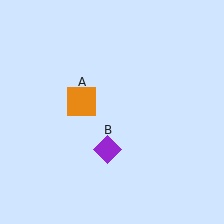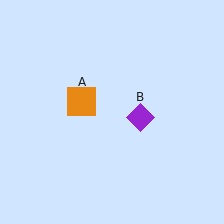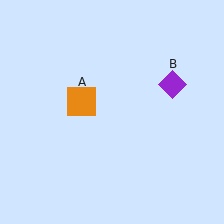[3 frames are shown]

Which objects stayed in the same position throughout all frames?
Orange square (object A) remained stationary.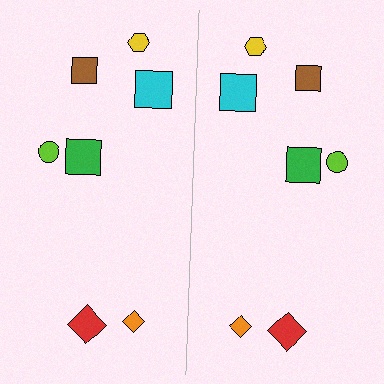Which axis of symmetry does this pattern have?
The pattern has a vertical axis of symmetry running through the center of the image.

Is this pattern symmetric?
Yes, this pattern has bilateral (reflection) symmetry.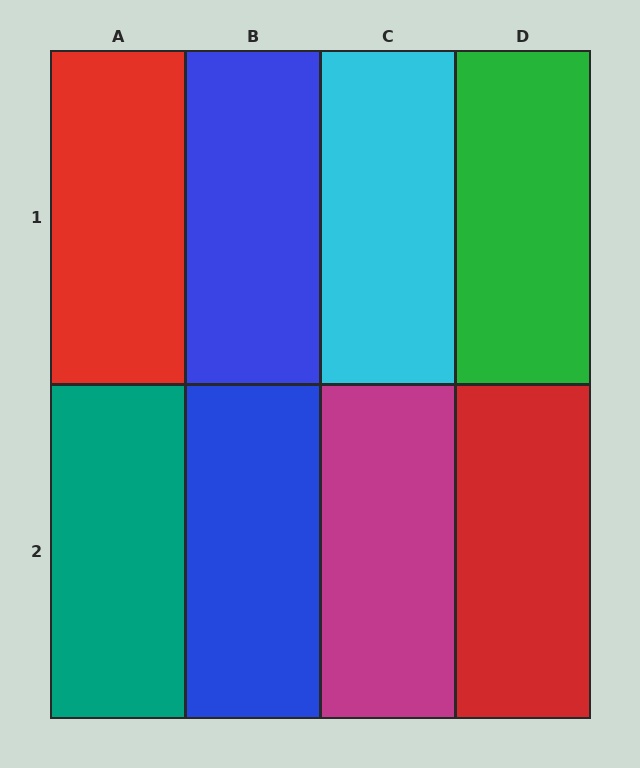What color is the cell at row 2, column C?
Magenta.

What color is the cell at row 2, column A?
Teal.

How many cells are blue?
2 cells are blue.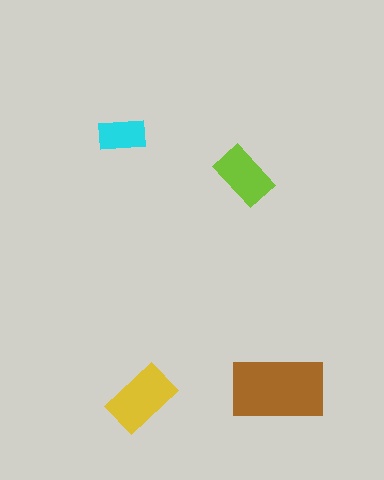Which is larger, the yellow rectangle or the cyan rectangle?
The yellow one.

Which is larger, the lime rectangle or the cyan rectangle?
The lime one.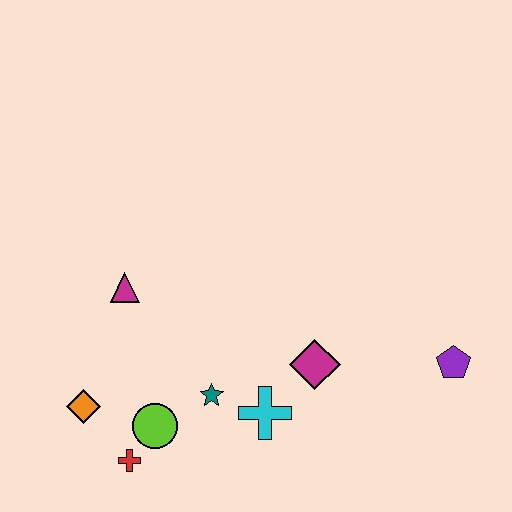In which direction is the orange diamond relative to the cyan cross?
The orange diamond is to the left of the cyan cross.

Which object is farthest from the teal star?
The purple pentagon is farthest from the teal star.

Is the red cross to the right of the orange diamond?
Yes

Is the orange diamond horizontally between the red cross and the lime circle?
No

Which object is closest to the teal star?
The cyan cross is closest to the teal star.